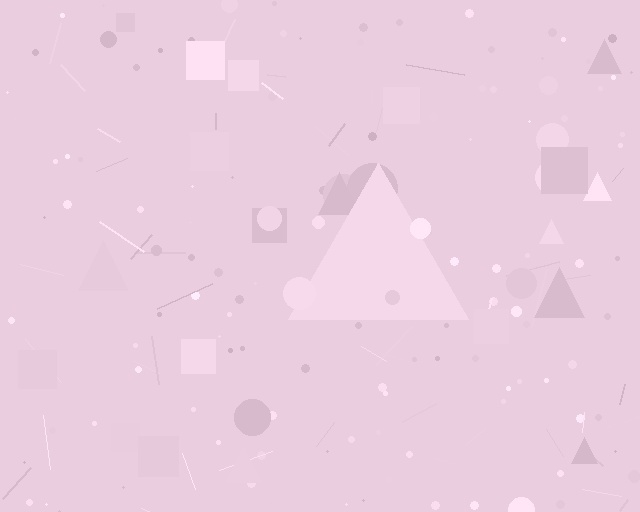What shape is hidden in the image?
A triangle is hidden in the image.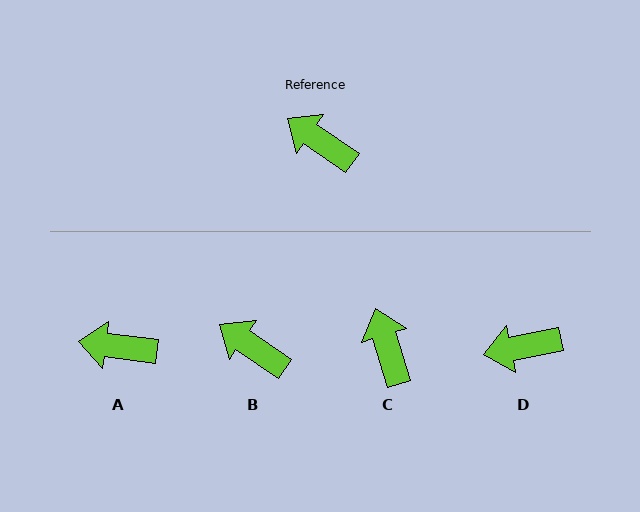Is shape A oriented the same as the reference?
No, it is off by about 27 degrees.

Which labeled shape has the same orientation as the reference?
B.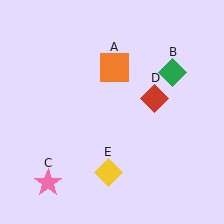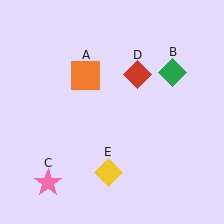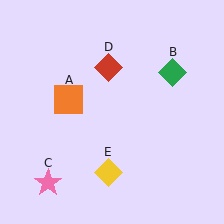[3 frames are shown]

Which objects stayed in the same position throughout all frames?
Green diamond (object B) and pink star (object C) and yellow diamond (object E) remained stationary.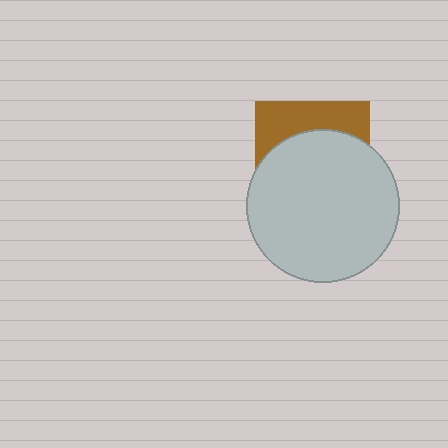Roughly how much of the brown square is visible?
A small part of it is visible (roughly 32%).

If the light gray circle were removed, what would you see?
You would see the complete brown square.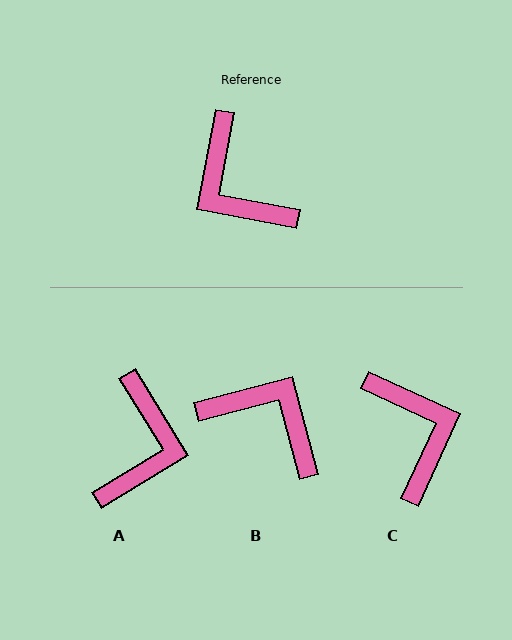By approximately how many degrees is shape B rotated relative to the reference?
Approximately 154 degrees clockwise.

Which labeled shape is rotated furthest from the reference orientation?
C, about 166 degrees away.